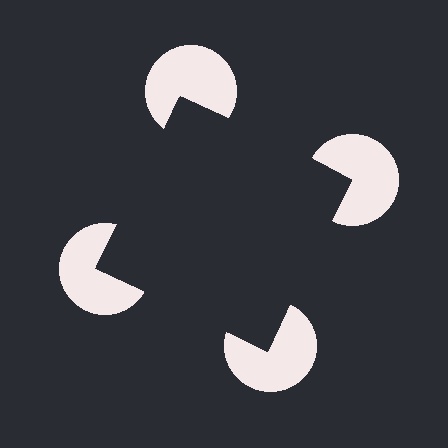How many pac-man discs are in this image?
There are 4 — one at each vertex of the illusory square.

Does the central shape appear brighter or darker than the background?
It typically appears slightly darker than the background, even though no actual brightness change is drawn.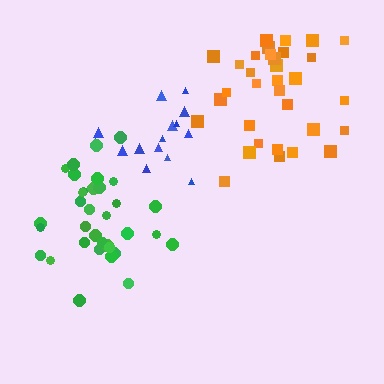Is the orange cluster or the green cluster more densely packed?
Green.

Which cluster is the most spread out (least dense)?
Orange.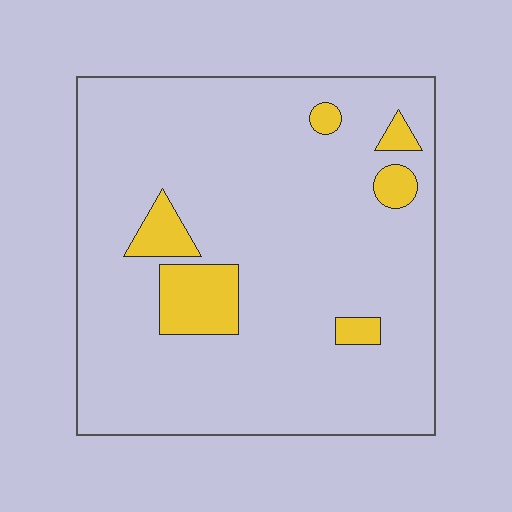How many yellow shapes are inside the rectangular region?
6.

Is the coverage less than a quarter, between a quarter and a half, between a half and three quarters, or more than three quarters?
Less than a quarter.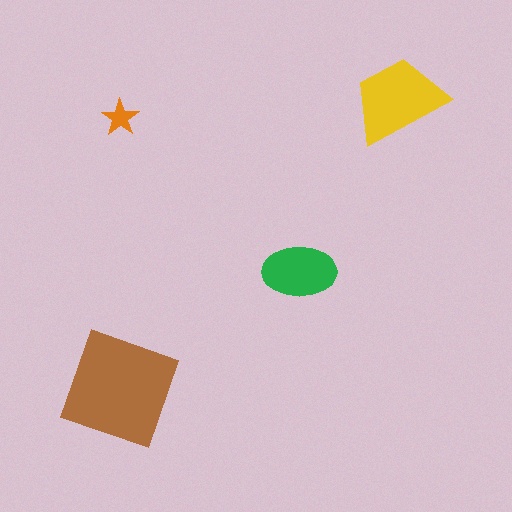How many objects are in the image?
There are 4 objects in the image.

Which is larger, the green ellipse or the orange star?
The green ellipse.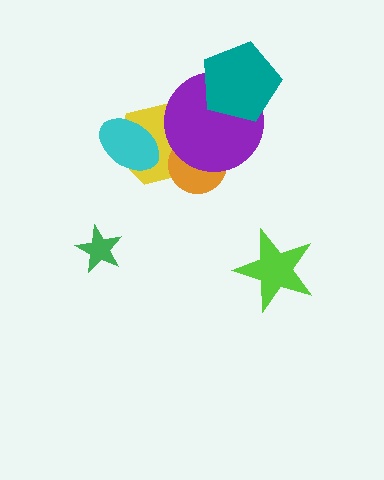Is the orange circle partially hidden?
Yes, it is partially covered by another shape.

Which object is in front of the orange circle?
The purple circle is in front of the orange circle.